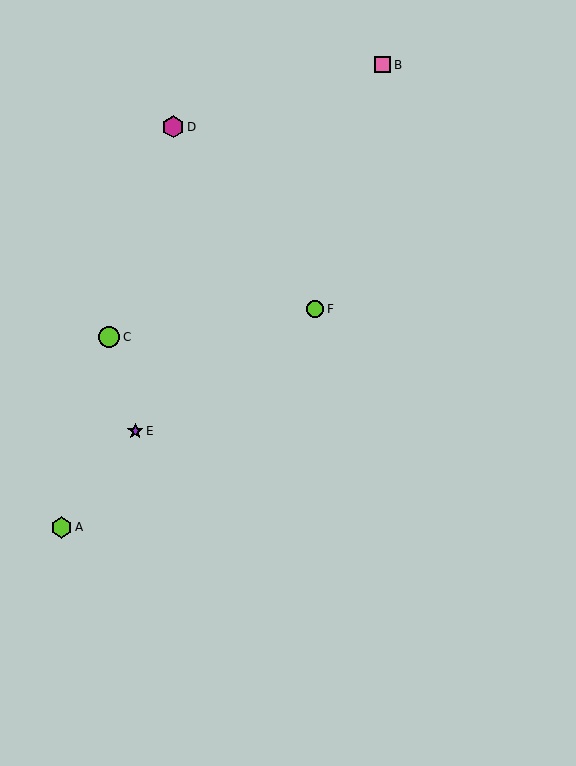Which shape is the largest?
The magenta hexagon (labeled D) is the largest.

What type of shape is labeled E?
Shape E is a purple star.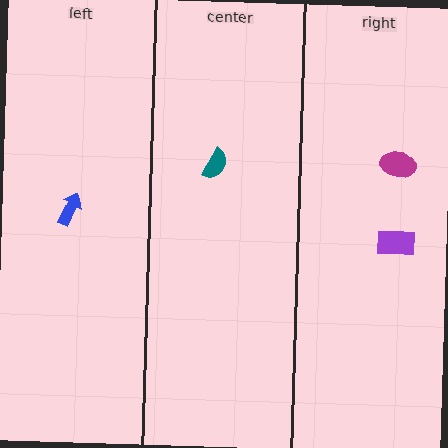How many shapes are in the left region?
1.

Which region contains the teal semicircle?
The center region.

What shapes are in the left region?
The blue arrow.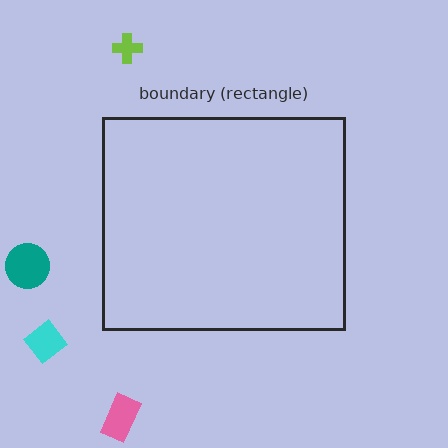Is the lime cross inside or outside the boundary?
Outside.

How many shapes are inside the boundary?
0 inside, 4 outside.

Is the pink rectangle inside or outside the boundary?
Outside.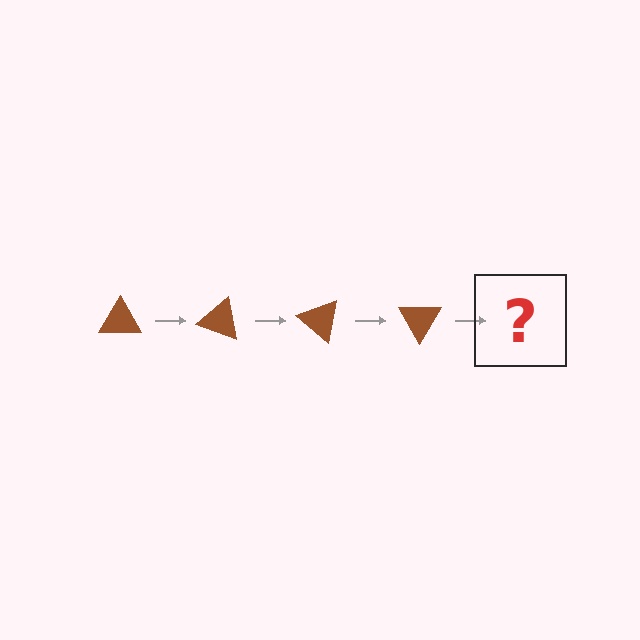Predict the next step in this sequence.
The next step is a brown triangle rotated 80 degrees.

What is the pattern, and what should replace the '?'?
The pattern is that the triangle rotates 20 degrees each step. The '?' should be a brown triangle rotated 80 degrees.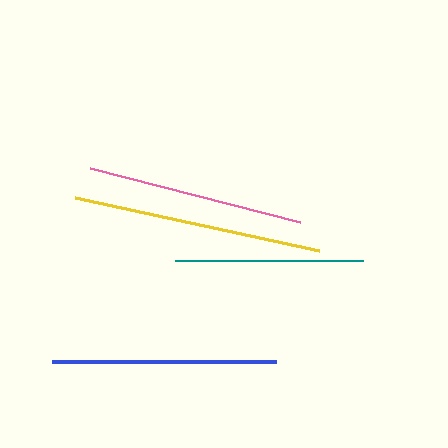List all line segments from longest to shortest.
From longest to shortest: yellow, blue, pink, teal.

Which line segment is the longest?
The yellow line is the longest at approximately 249 pixels.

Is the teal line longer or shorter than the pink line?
The pink line is longer than the teal line.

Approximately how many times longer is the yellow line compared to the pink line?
The yellow line is approximately 1.2 times the length of the pink line.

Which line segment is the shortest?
The teal line is the shortest at approximately 188 pixels.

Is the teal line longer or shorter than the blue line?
The blue line is longer than the teal line.